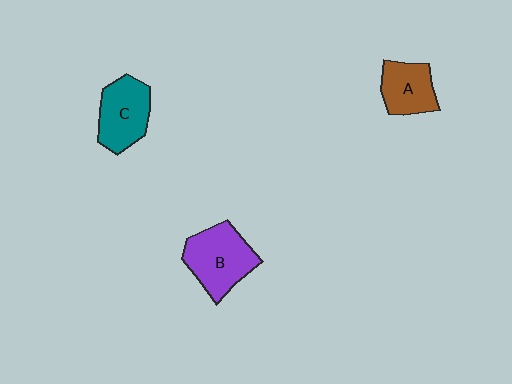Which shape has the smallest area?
Shape A (brown).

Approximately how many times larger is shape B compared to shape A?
Approximately 1.5 times.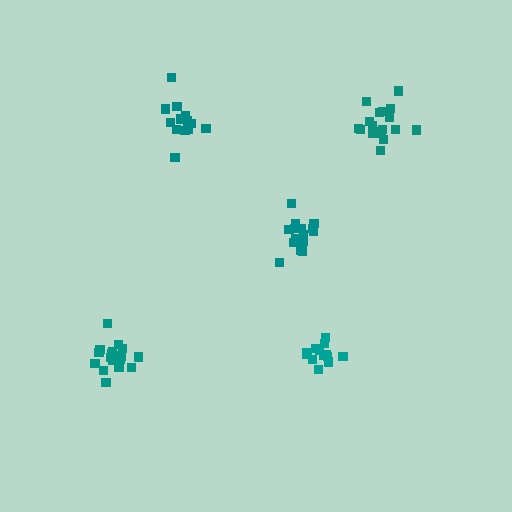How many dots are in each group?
Group 1: 13 dots, Group 2: 18 dots, Group 3: 18 dots, Group 4: 14 dots, Group 5: 16 dots (79 total).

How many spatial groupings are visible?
There are 5 spatial groupings.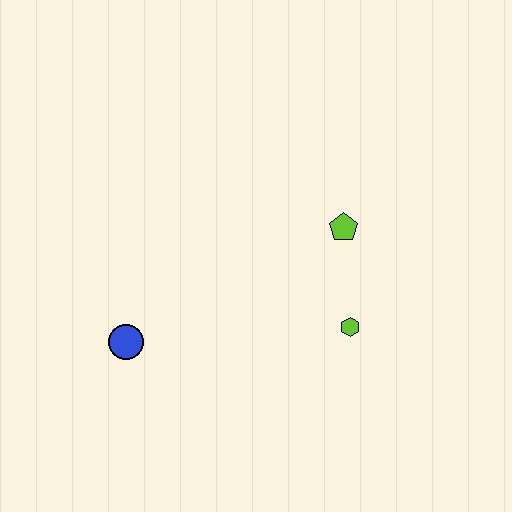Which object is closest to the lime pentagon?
The lime hexagon is closest to the lime pentagon.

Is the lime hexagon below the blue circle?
No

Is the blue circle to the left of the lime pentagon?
Yes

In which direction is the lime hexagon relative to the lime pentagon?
The lime hexagon is below the lime pentagon.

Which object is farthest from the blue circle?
The lime pentagon is farthest from the blue circle.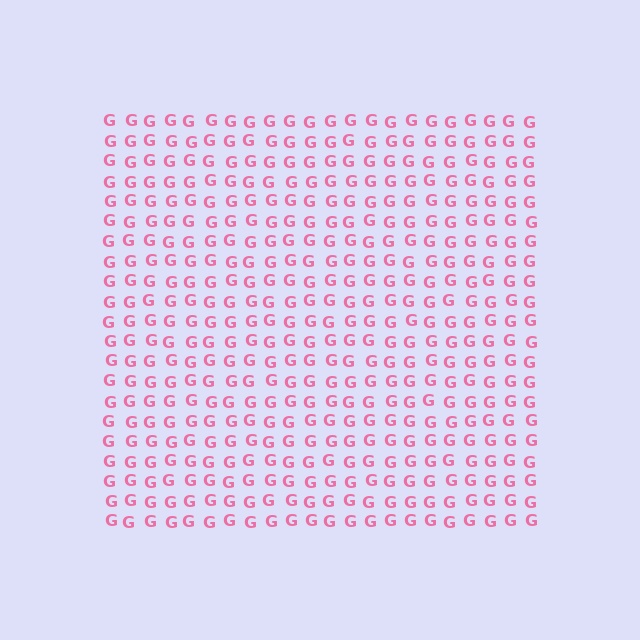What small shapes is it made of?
It is made of small letter G's.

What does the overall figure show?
The overall figure shows a square.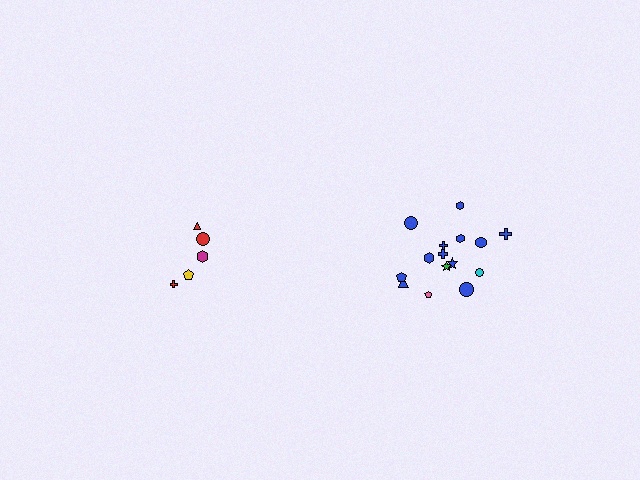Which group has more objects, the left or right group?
The right group.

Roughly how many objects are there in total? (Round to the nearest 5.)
Roughly 20 objects in total.